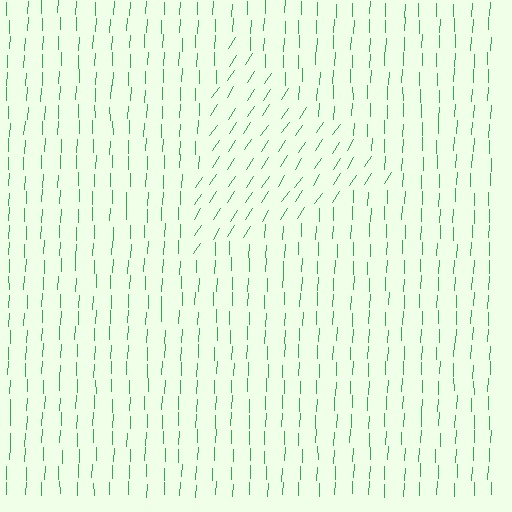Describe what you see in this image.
The image is filled with small green line segments. A triangle region in the image has lines oriented differently from the surrounding lines, creating a visible texture boundary.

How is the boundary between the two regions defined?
The boundary is defined purely by a change in line orientation (approximately 31 degrees difference). All lines are the same color and thickness.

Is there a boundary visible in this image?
Yes, there is a texture boundary formed by a change in line orientation.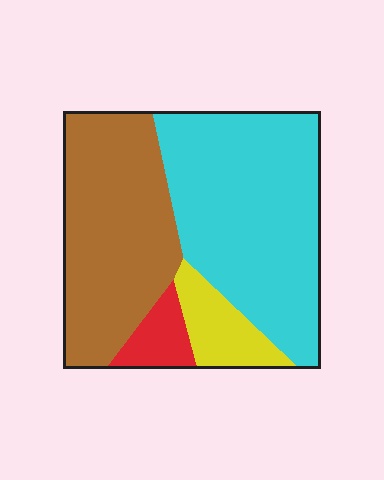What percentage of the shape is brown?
Brown takes up about three eighths (3/8) of the shape.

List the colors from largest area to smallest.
From largest to smallest: cyan, brown, yellow, red.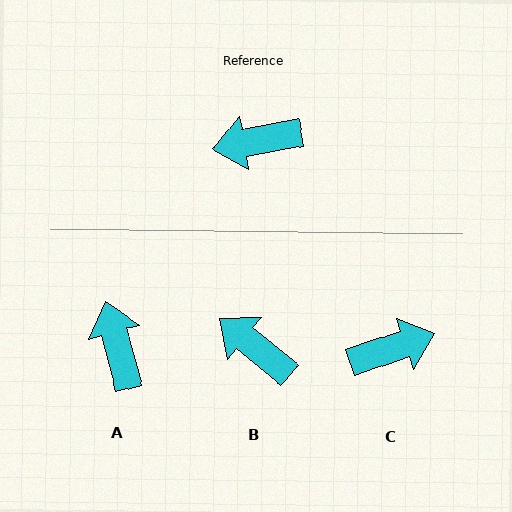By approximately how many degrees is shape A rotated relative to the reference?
Approximately 85 degrees clockwise.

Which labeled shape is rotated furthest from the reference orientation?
C, about 171 degrees away.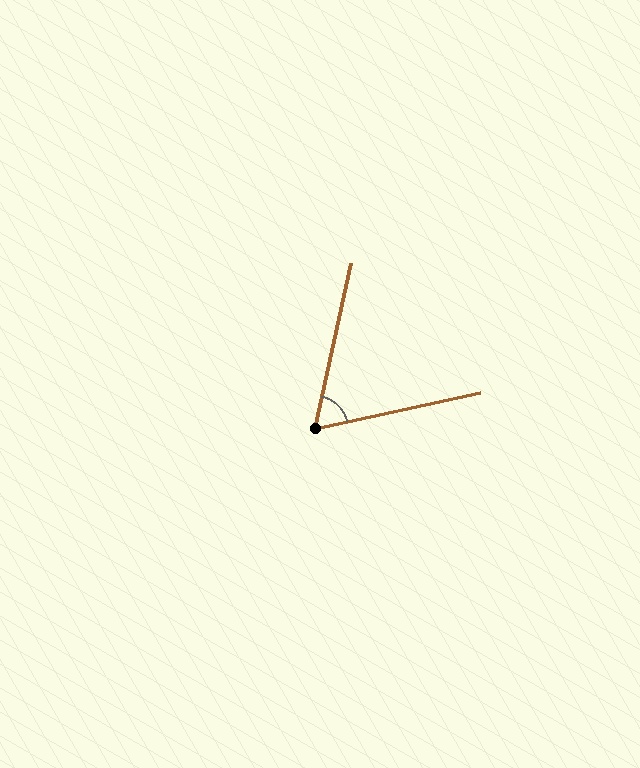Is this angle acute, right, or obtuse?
It is acute.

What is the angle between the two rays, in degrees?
Approximately 65 degrees.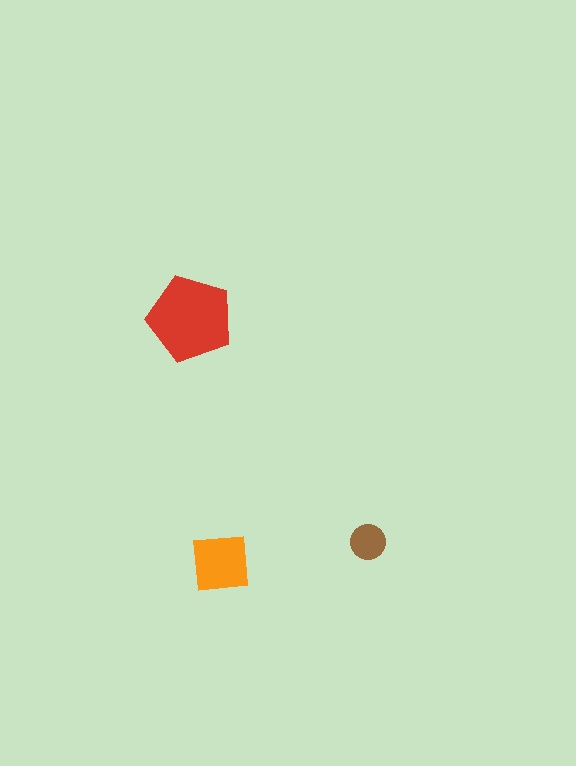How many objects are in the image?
There are 3 objects in the image.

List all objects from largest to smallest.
The red pentagon, the orange square, the brown circle.